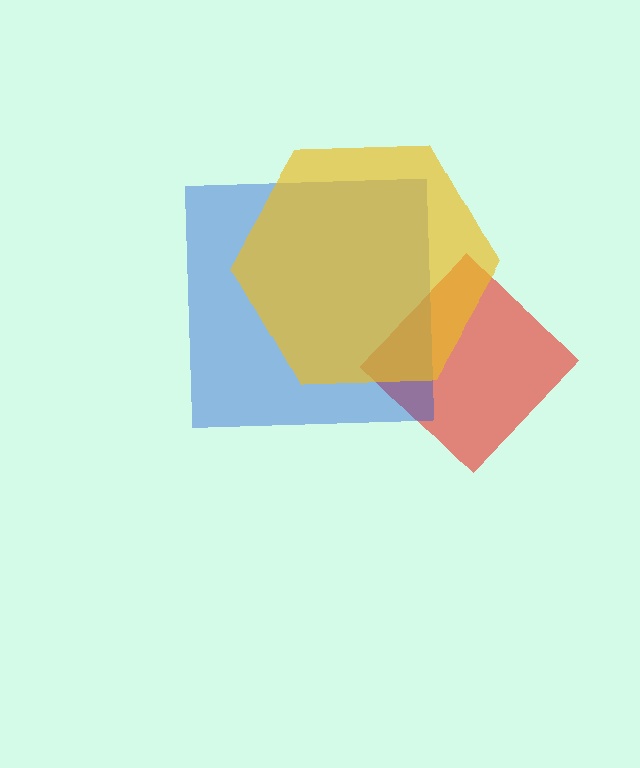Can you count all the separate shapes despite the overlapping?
Yes, there are 3 separate shapes.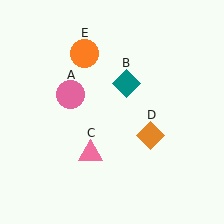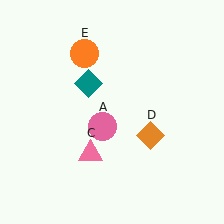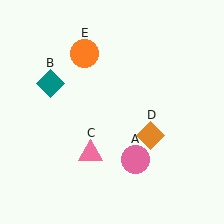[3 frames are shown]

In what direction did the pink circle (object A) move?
The pink circle (object A) moved down and to the right.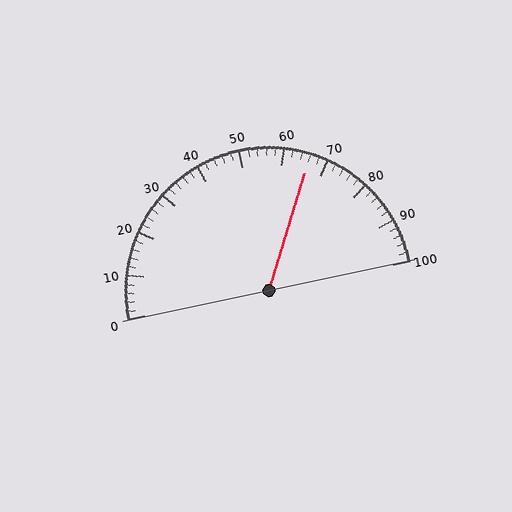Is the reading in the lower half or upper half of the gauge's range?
The reading is in the upper half of the range (0 to 100).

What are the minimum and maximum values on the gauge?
The gauge ranges from 0 to 100.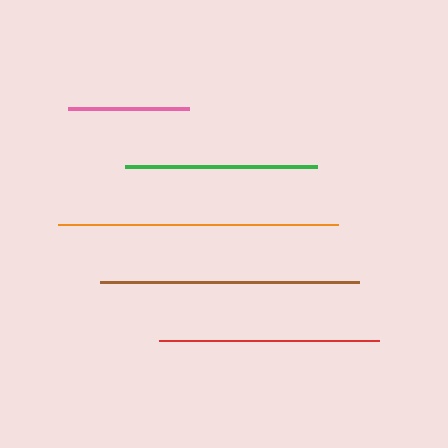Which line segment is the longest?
The orange line is the longest at approximately 280 pixels.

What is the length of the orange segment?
The orange segment is approximately 280 pixels long.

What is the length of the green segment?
The green segment is approximately 192 pixels long.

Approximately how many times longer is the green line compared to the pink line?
The green line is approximately 1.6 times the length of the pink line.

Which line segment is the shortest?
The pink line is the shortest at approximately 122 pixels.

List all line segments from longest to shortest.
From longest to shortest: orange, brown, red, green, pink.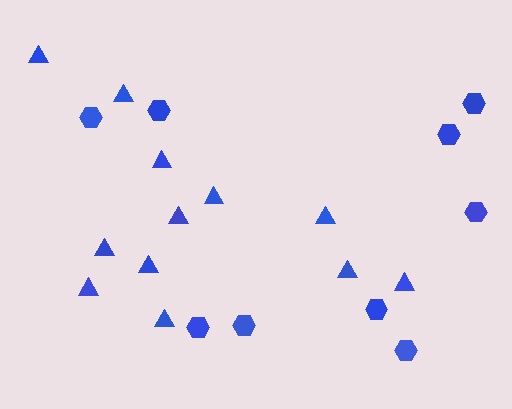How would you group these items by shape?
There are 2 groups: one group of triangles (12) and one group of hexagons (9).